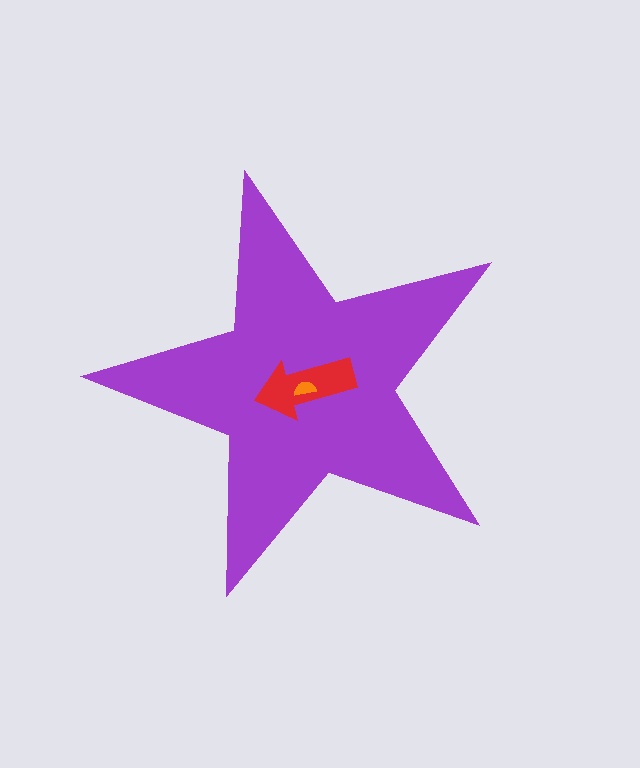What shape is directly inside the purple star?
The red arrow.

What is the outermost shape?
The purple star.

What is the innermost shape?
The orange semicircle.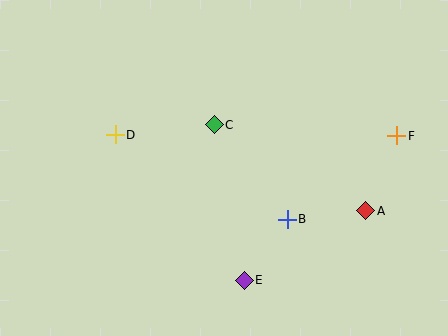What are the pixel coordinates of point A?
Point A is at (366, 211).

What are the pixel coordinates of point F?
Point F is at (397, 136).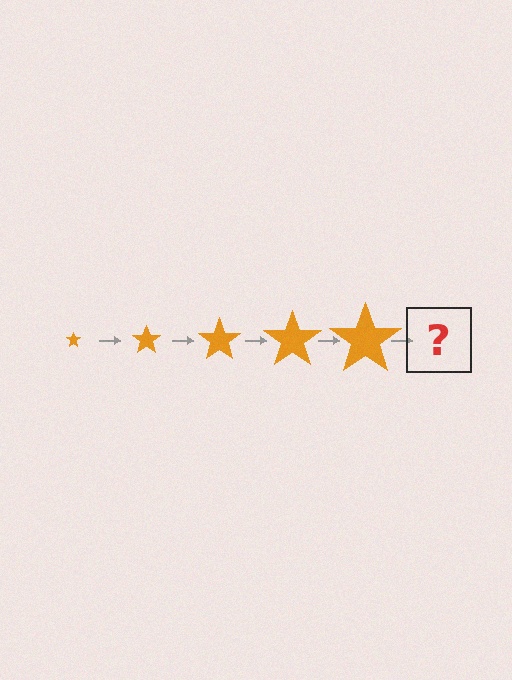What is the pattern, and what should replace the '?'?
The pattern is that the star gets progressively larger each step. The '?' should be an orange star, larger than the previous one.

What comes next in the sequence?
The next element should be an orange star, larger than the previous one.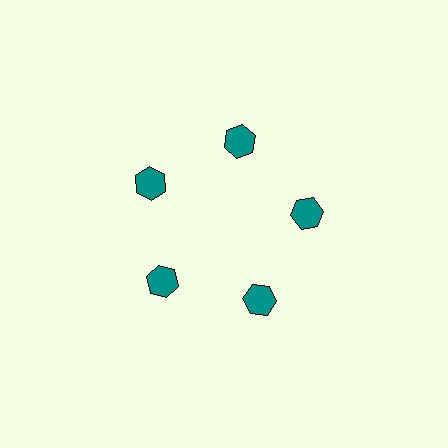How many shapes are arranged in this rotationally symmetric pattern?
There are 5 shapes, arranged in 5 groups of 1.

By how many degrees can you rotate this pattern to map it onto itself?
The pattern maps onto itself every 72 degrees of rotation.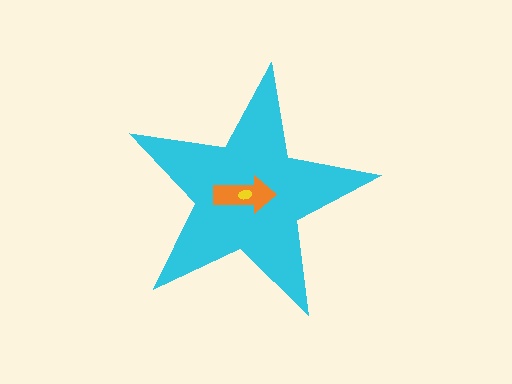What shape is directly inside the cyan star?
The orange arrow.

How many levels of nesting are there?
3.